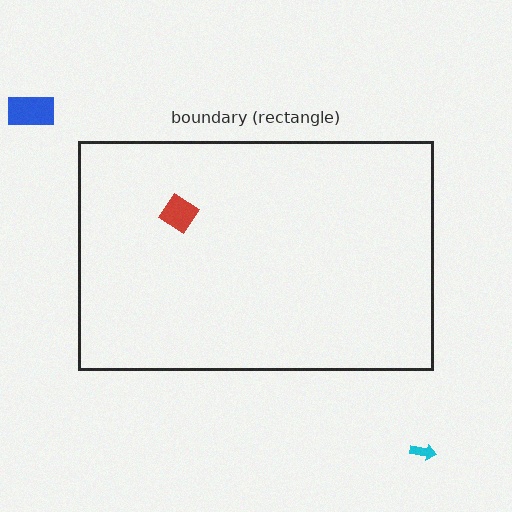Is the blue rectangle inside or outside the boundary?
Outside.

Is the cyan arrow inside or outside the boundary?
Outside.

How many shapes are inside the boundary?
1 inside, 2 outside.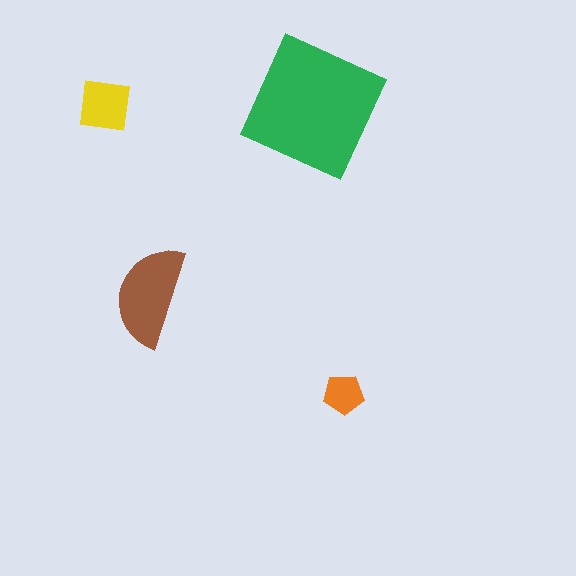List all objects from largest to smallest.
The green square, the brown semicircle, the yellow square, the orange pentagon.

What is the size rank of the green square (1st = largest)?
1st.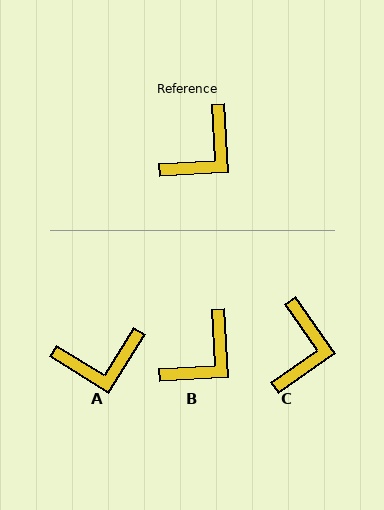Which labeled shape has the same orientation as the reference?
B.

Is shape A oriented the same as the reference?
No, it is off by about 35 degrees.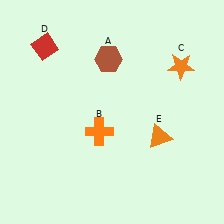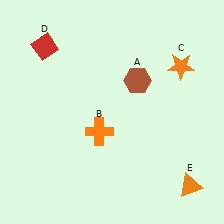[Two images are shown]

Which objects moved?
The objects that moved are: the brown hexagon (A), the orange triangle (E).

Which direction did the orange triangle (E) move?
The orange triangle (E) moved down.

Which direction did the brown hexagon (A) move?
The brown hexagon (A) moved right.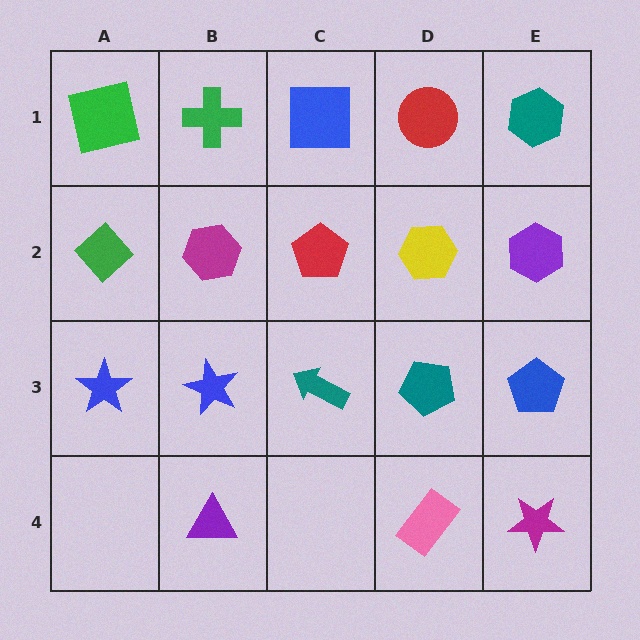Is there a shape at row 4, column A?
No, that cell is empty.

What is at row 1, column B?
A green cross.